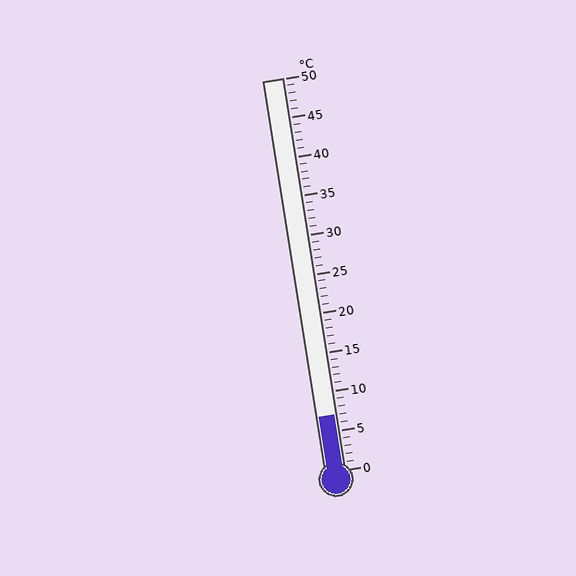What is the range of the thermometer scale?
The thermometer scale ranges from 0°C to 50°C.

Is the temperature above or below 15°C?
The temperature is below 15°C.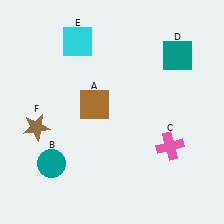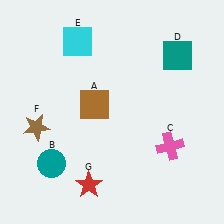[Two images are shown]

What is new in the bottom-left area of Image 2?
A red star (G) was added in the bottom-left area of Image 2.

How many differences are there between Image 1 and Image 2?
There is 1 difference between the two images.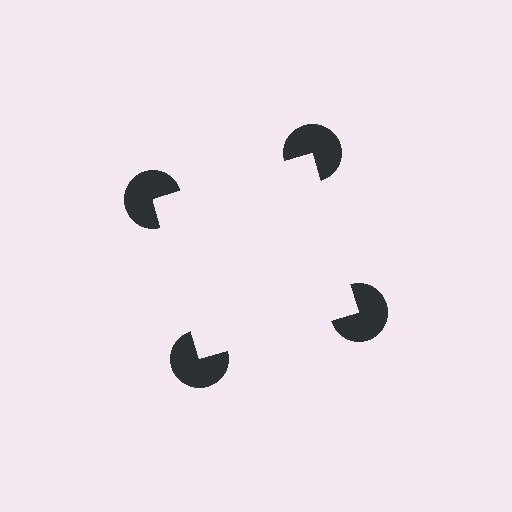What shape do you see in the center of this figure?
An illusory square — its edges are inferred from the aligned wedge cuts in the pac-man discs, not physically drawn.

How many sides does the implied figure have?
4 sides.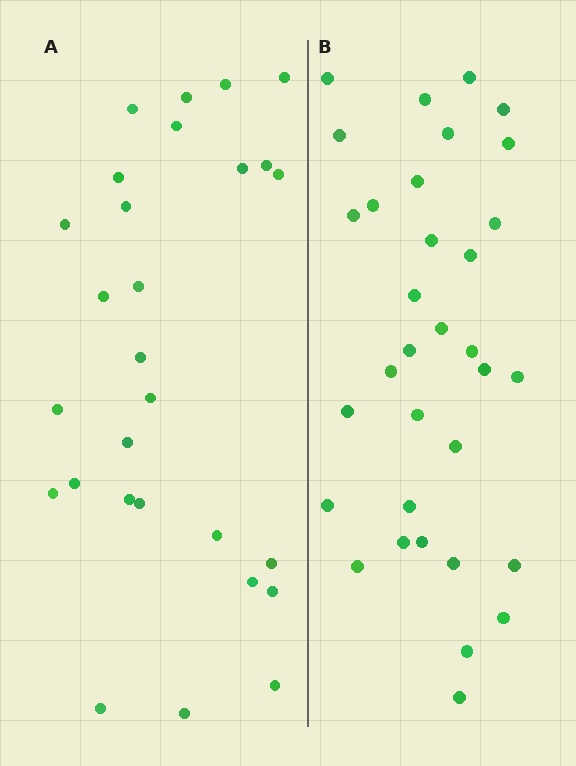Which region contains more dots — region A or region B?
Region B (the right region) has more dots.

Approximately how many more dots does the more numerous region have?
Region B has about 5 more dots than region A.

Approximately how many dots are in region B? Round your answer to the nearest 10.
About 30 dots. (The exact count is 33, which rounds to 30.)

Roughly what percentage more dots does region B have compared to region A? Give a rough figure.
About 20% more.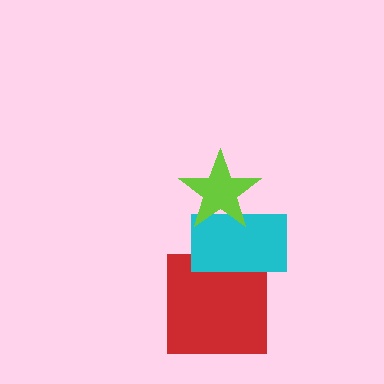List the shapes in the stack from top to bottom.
From top to bottom: the lime star, the cyan rectangle, the red square.